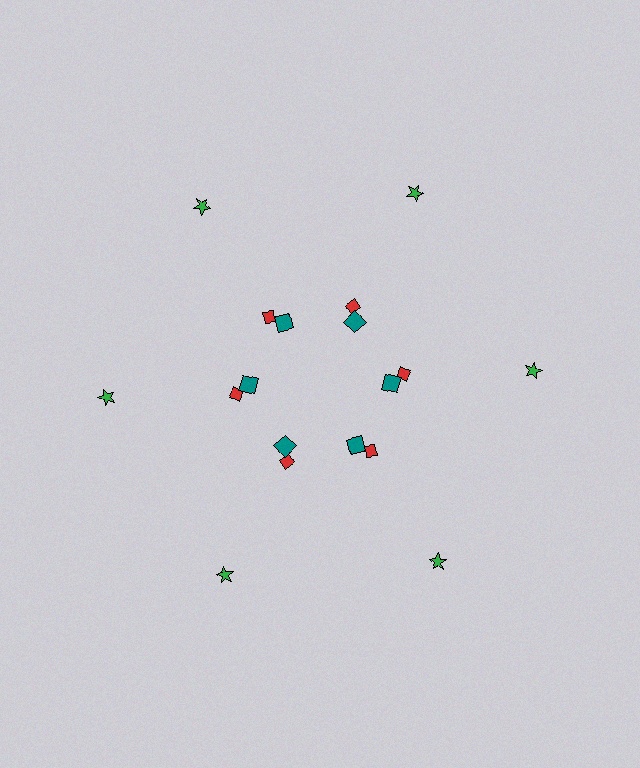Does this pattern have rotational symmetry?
Yes, this pattern has 6-fold rotational symmetry. It looks the same after rotating 60 degrees around the center.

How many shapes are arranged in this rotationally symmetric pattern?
There are 18 shapes, arranged in 6 groups of 3.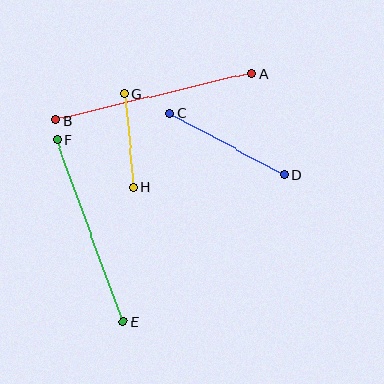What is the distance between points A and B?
The distance is approximately 202 pixels.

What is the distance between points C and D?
The distance is approximately 130 pixels.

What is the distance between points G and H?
The distance is approximately 94 pixels.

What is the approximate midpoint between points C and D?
The midpoint is at approximately (227, 144) pixels.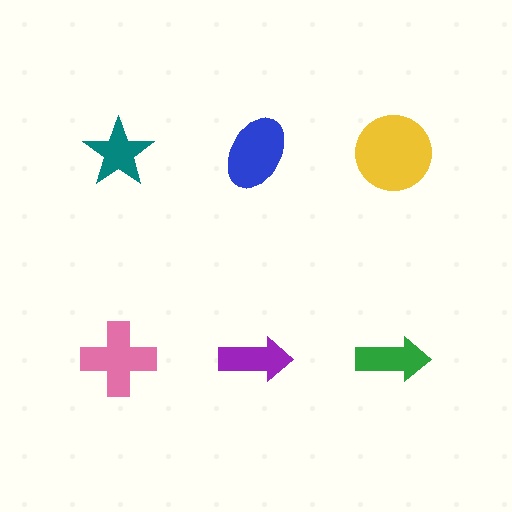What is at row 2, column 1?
A pink cross.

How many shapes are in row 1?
3 shapes.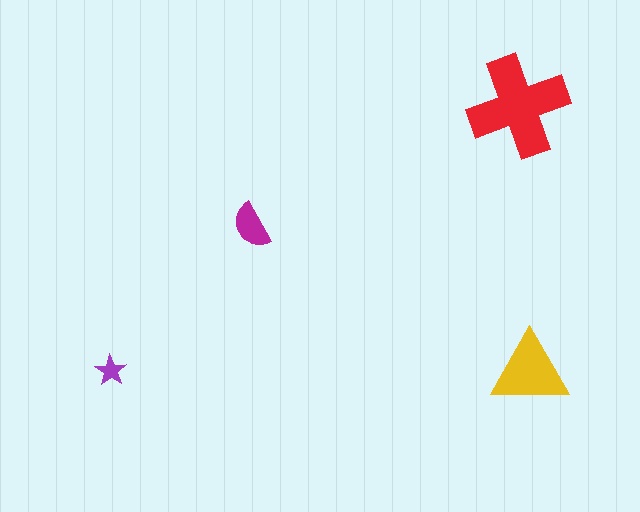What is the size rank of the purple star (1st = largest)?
4th.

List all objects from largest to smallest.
The red cross, the yellow triangle, the magenta semicircle, the purple star.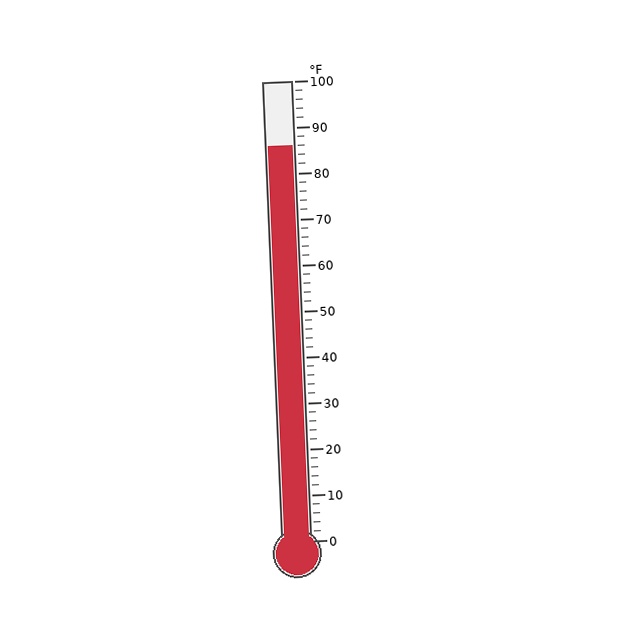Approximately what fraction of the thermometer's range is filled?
The thermometer is filled to approximately 85% of its range.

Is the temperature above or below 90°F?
The temperature is below 90°F.